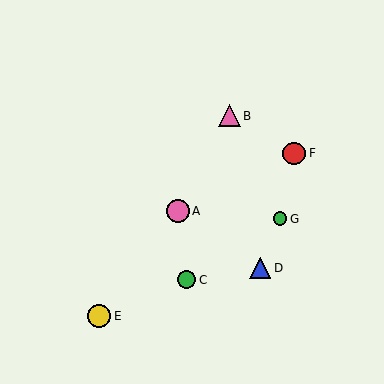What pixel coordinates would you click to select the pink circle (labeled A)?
Click at (178, 211) to select the pink circle A.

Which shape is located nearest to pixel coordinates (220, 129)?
The pink triangle (labeled B) at (229, 116) is nearest to that location.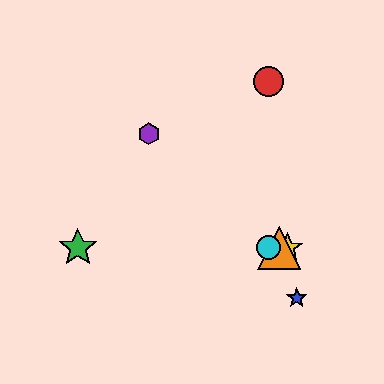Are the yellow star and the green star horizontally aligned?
Yes, both are at y≈248.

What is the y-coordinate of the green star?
The green star is at y≈248.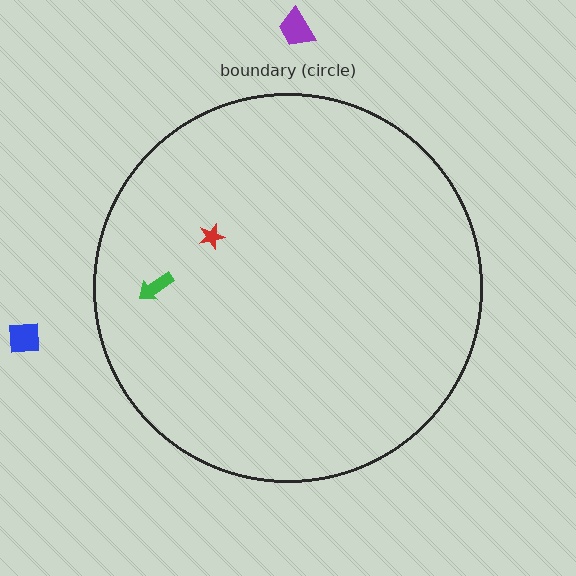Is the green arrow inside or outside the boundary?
Inside.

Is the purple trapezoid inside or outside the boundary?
Outside.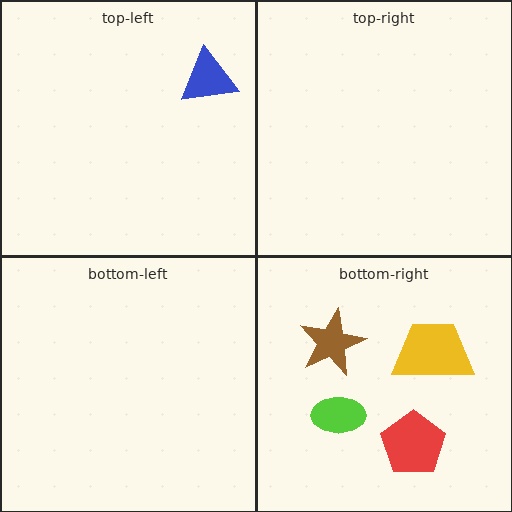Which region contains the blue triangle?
The top-left region.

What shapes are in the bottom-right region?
The yellow trapezoid, the lime ellipse, the red pentagon, the brown star.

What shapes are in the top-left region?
The blue triangle.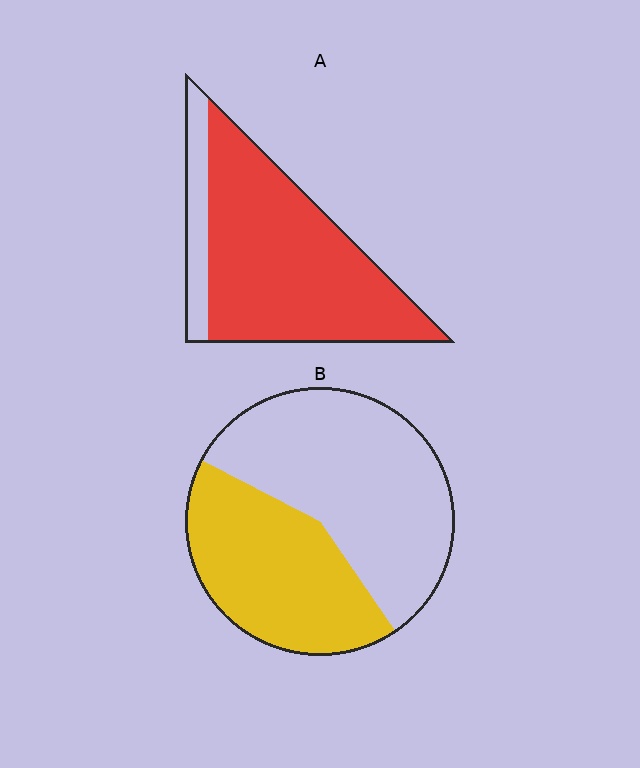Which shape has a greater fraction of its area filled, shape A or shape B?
Shape A.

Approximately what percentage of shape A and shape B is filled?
A is approximately 85% and B is approximately 40%.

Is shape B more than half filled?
No.